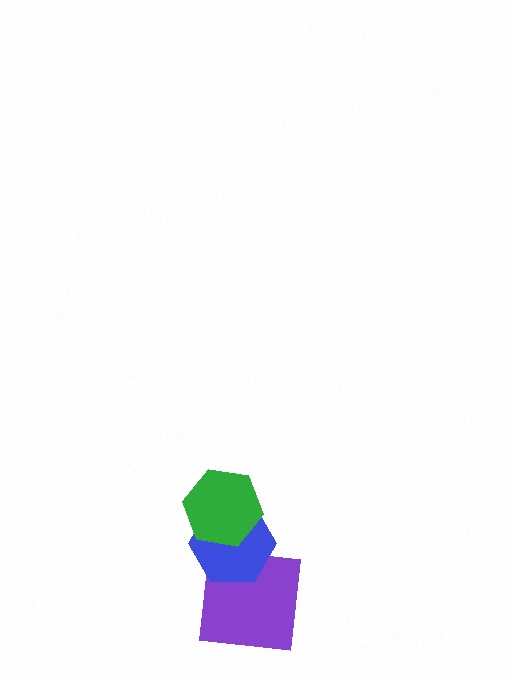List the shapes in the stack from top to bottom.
From top to bottom: the green hexagon, the blue hexagon, the purple square.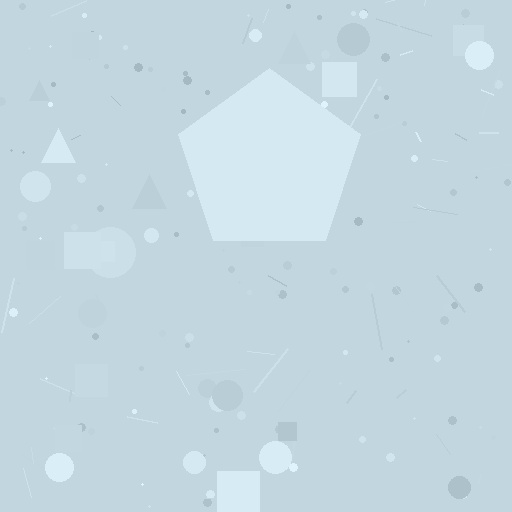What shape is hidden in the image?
A pentagon is hidden in the image.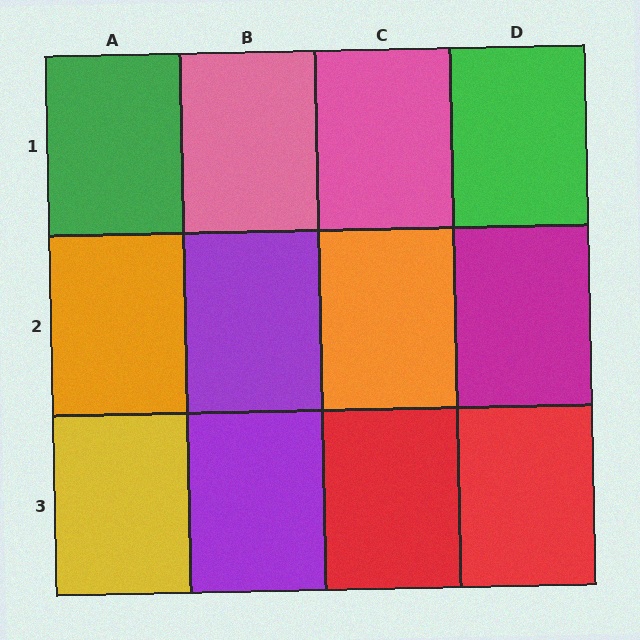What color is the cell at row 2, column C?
Orange.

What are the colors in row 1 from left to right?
Green, pink, pink, green.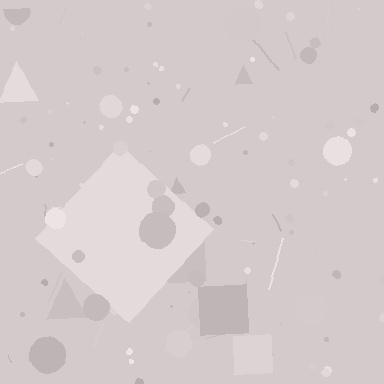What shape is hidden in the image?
A diamond is hidden in the image.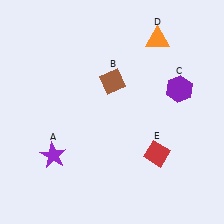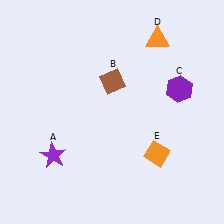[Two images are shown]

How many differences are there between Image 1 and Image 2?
There is 1 difference between the two images.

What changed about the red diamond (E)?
In Image 1, E is red. In Image 2, it changed to orange.